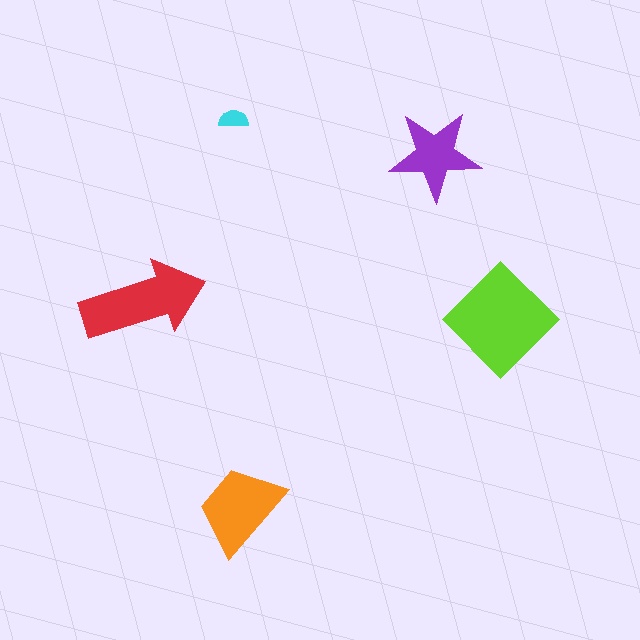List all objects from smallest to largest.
The cyan semicircle, the purple star, the orange trapezoid, the red arrow, the lime diamond.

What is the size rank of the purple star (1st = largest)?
4th.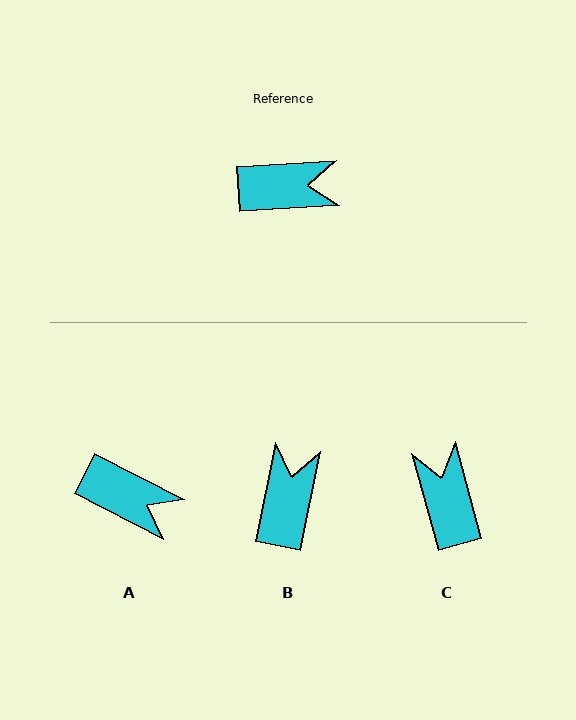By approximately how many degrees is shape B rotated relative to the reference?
Approximately 75 degrees counter-clockwise.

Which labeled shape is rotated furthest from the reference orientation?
C, about 102 degrees away.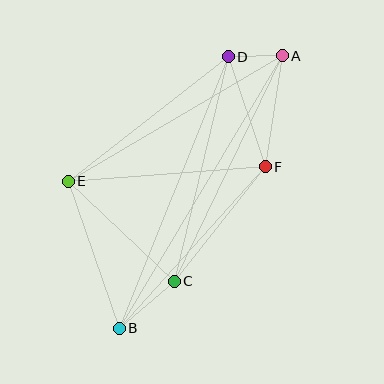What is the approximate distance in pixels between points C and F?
The distance between C and F is approximately 146 pixels.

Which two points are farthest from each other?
Points A and B are farthest from each other.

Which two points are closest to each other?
Points A and D are closest to each other.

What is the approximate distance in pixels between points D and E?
The distance between D and E is approximately 203 pixels.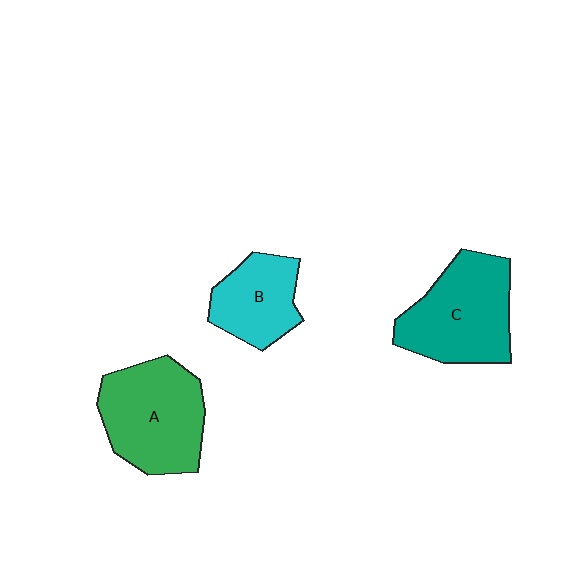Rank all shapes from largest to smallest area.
From largest to smallest: A (green), C (teal), B (cyan).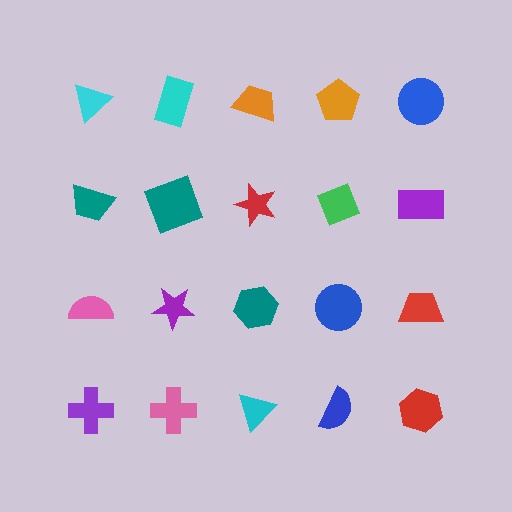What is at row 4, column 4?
A blue semicircle.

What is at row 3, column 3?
A teal hexagon.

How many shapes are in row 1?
5 shapes.